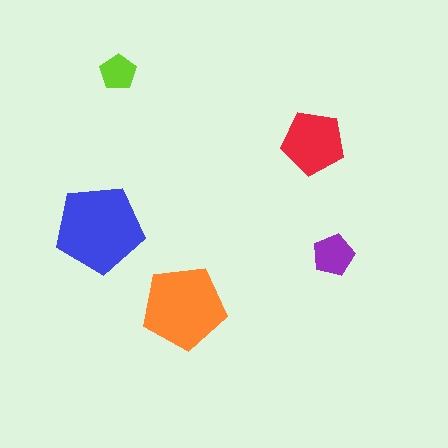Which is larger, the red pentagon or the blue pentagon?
The blue one.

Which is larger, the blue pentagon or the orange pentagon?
The blue one.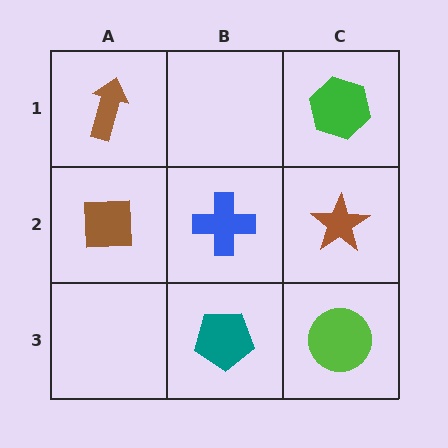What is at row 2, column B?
A blue cross.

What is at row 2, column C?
A brown star.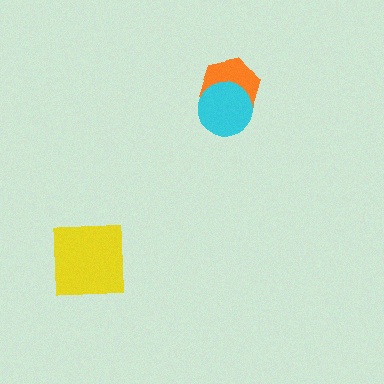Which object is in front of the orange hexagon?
The cyan circle is in front of the orange hexagon.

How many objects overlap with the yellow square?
0 objects overlap with the yellow square.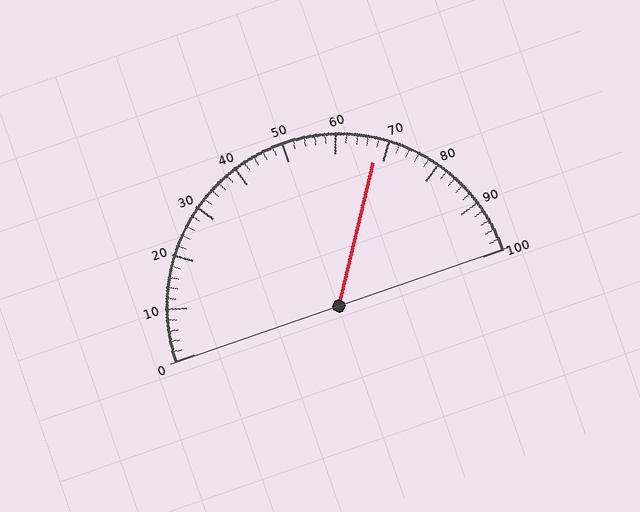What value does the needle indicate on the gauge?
The needle indicates approximately 68.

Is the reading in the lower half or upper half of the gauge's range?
The reading is in the upper half of the range (0 to 100).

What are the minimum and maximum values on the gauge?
The gauge ranges from 0 to 100.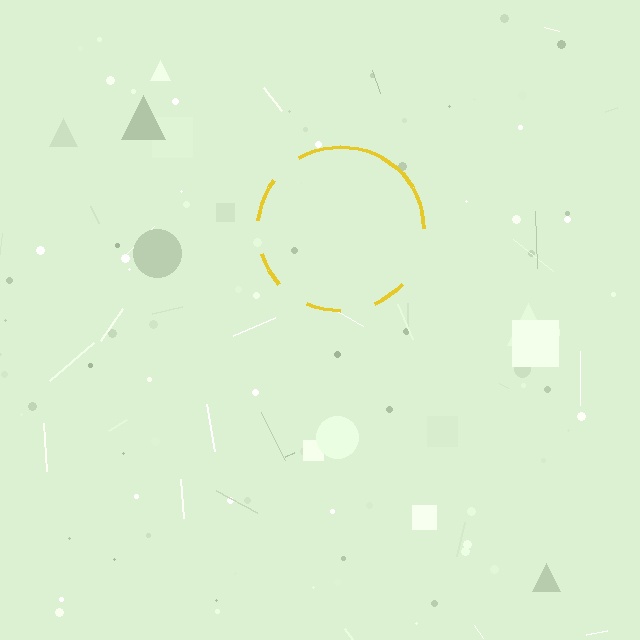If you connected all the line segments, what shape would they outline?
They would outline a circle.